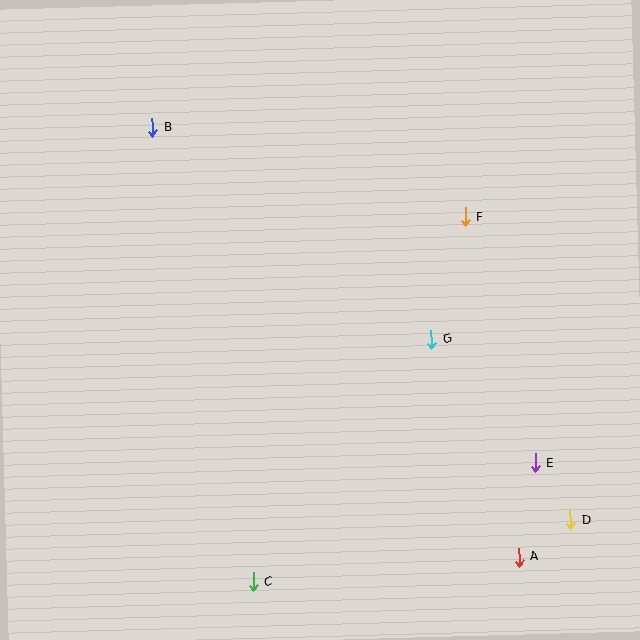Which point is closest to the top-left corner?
Point B is closest to the top-left corner.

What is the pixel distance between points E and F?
The distance between E and F is 256 pixels.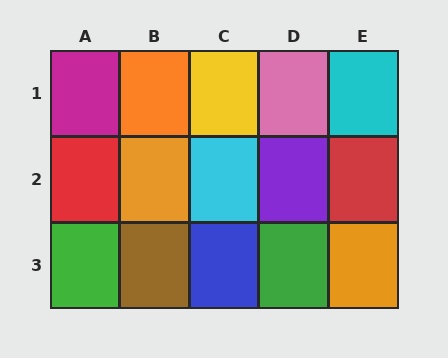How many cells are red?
2 cells are red.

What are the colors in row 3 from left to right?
Green, brown, blue, green, orange.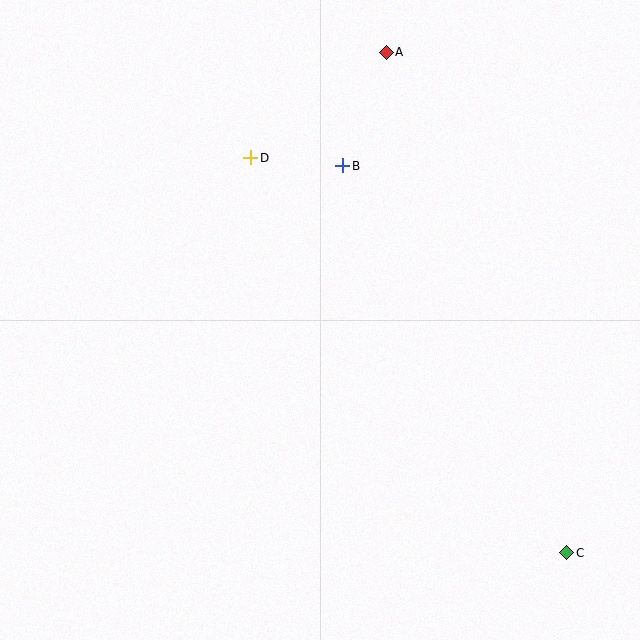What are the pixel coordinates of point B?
Point B is at (343, 166).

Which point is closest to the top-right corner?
Point A is closest to the top-right corner.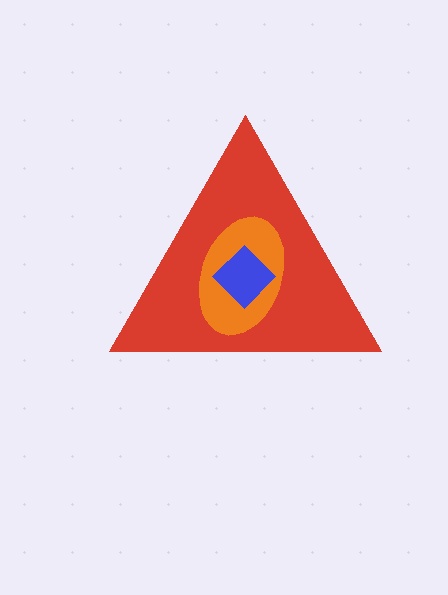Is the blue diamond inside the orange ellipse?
Yes.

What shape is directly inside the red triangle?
The orange ellipse.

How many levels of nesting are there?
3.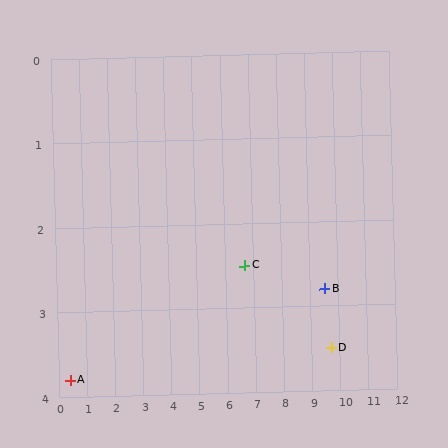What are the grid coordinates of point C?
Point C is at approximately (6.7, 2.5).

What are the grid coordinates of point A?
Point A is at approximately (0.4, 3.8).